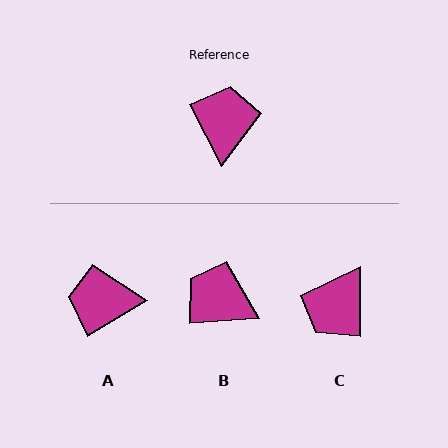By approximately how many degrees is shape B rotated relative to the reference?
Approximately 67 degrees counter-clockwise.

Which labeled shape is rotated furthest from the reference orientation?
C, about 153 degrees away.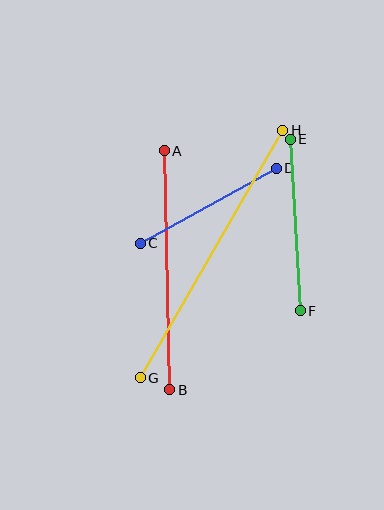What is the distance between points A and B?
The distance is approximately 239 pixels.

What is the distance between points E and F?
The distance is approximately 172 pixels.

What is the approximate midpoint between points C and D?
The midpoint is at approximately (208, 206) pixels.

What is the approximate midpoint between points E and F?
The midpoint is at approximately (295, 225) pixels.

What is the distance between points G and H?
The distance is approximately 285 pixels.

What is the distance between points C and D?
The distance is approximately 155 pixels.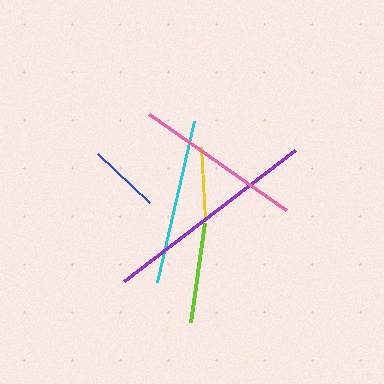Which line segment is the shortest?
The blue line is the shortest at approximately 71 pixels.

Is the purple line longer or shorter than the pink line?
The purple line is longer than the pink line.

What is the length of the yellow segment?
The yellow segment is approximately 72 pixels long.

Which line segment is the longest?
The purple line is the longest at approximately 215 pixels.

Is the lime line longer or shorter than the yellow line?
The lime line is longer than the yellow line.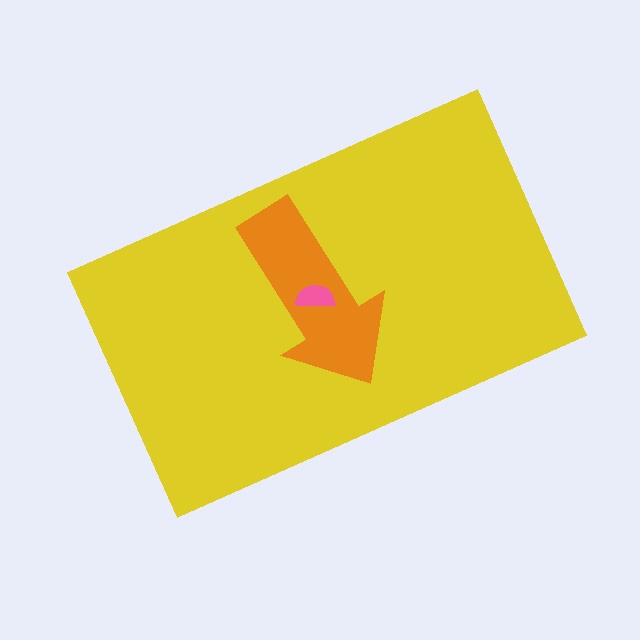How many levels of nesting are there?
3.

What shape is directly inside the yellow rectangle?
The orange arrow.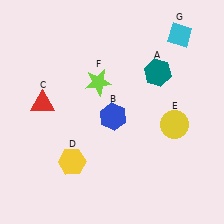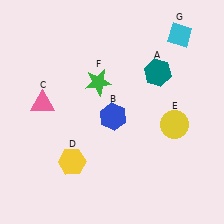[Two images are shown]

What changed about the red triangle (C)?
In Image 1, C is red. In Image 2, it changed to pink.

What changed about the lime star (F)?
In Image 1, F is lime. In Image 2, it changed to green.